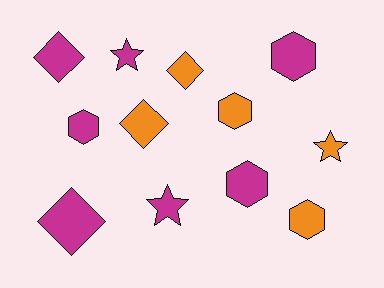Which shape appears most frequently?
Hexagon, with 5 objects.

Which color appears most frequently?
Magenta, with 7 objects.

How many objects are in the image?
There are 12 objects.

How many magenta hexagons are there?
There are 3 magenta hexagons.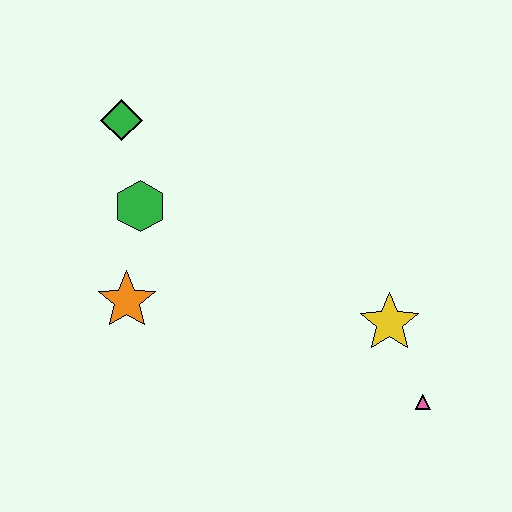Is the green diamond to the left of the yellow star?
Yes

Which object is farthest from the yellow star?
The green diamond is farthest from the yellow star.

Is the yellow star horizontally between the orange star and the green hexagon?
No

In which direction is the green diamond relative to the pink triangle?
The green diamond is to the left of the pink triangle.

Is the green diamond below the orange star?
No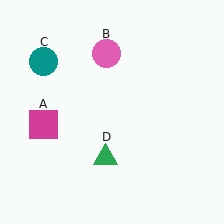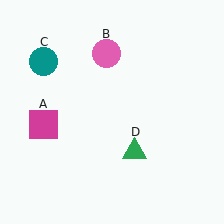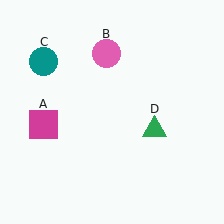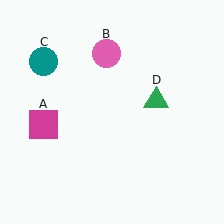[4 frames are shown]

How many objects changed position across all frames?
1 object changed position: green triangle (object D).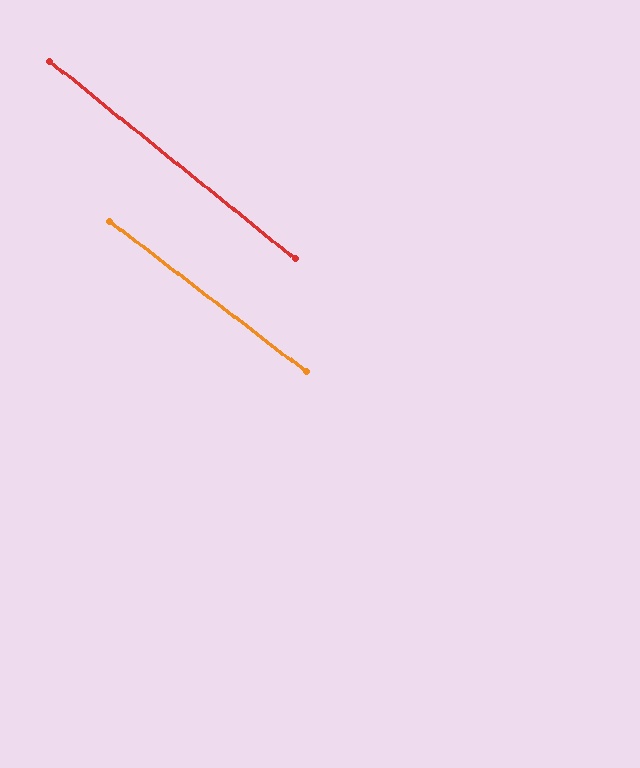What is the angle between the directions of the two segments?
Approximately 1 degree.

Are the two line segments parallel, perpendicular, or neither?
Parallel — their directions differ by only 1.3°.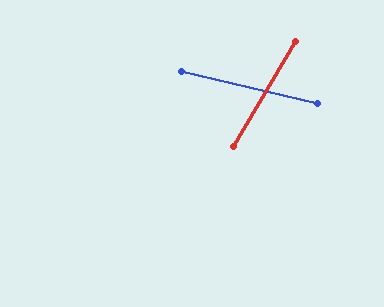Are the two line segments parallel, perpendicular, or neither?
Neither parallel nor perpendicular — they differ by about 73°.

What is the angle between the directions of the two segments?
Approximately 73 degrees.